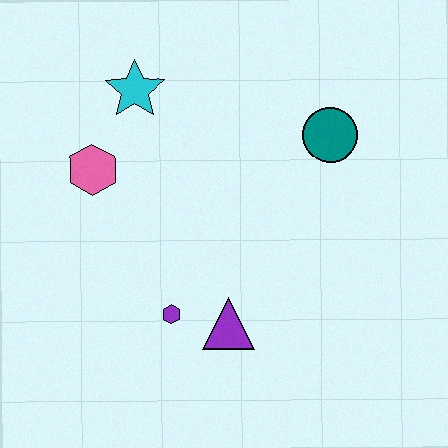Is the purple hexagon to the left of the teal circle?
Yes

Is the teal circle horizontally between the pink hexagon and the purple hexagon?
No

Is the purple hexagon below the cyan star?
Yes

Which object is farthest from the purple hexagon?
The teal circle is farthest from the purple hexagon.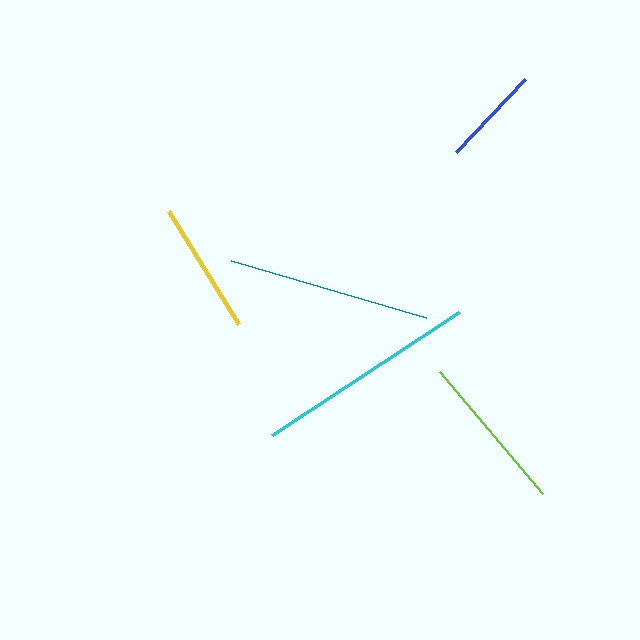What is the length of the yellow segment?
The yellow segment is approximately 134 pixels long.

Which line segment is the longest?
The cyan line is the longest at approximately 224 pixels.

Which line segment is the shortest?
The blue line is the shortest at approximately 100 pixels.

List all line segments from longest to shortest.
From longest to shortest: cyan, teal, lime, yellow, blue.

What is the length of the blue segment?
The blue segment is approximately 100 pixels long.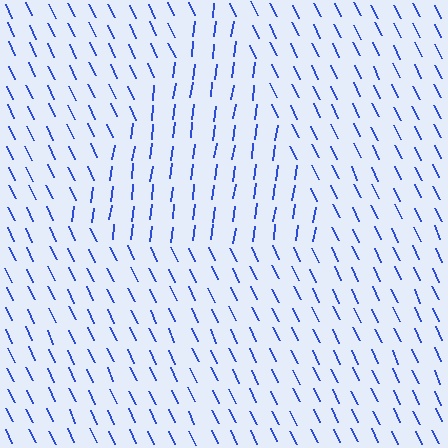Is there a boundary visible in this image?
Yes, there is a texture boundary formed by a change in line orientation.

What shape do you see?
I see a triangle.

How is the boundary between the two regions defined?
The boundary is defined purely by a change in line orientation (approximately 33 degrees difference). All lines are the same color and thickness.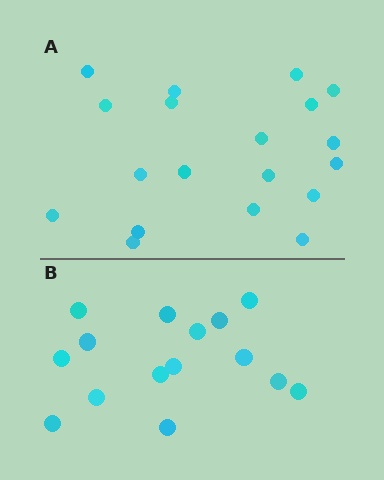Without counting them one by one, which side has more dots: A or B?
Region A (the top region) has more dots.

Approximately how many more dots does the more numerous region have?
Region A has about 4 more dots than region B.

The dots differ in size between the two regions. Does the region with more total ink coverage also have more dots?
No. Region B has more total ink coverage because its dots are larger, but region A actually contains more individual dots. Total area can be misleading — the number of items is what matters here.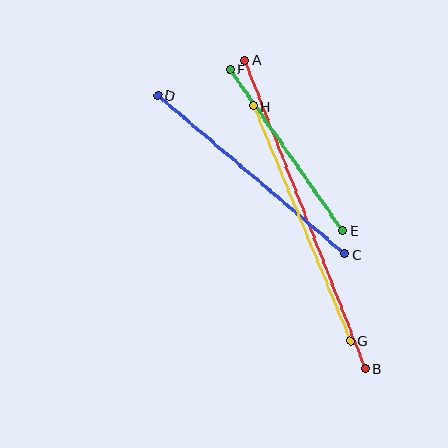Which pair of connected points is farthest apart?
Points A and B are farthest apart.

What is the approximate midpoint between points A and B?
The midpoint is at approximately (305, 214) pixels.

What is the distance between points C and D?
The distance is approximately 245 pixels.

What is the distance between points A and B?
The distance is approximately 331 pixels.